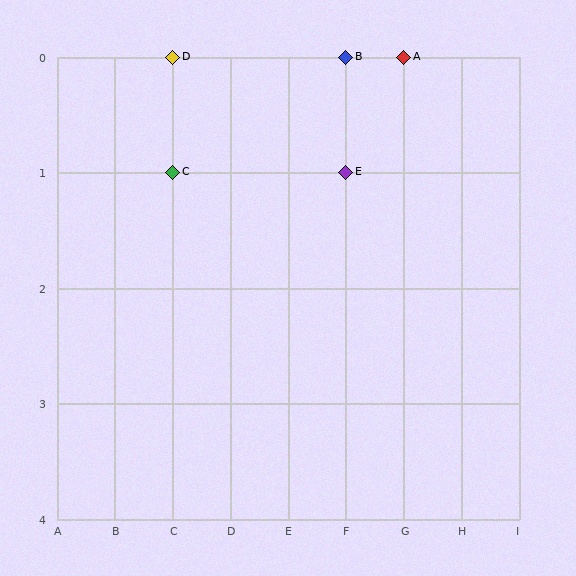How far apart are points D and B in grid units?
Points D and B are 3 columns apart.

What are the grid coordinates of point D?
Point D is at grid coordinates (C, 0).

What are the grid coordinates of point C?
Point C is at grid coordinates (C, 1).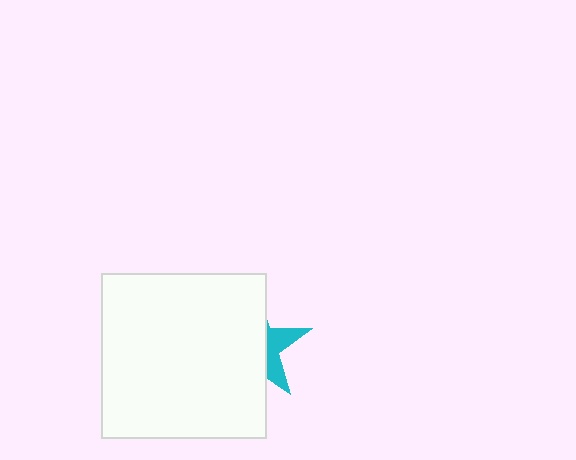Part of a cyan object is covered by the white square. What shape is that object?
It is a star.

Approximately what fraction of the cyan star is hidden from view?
Roughly 69% of the cyan star is hidden behind the white square.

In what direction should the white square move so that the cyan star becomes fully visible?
The white square should move left. That is the shortest direction to clear the overlap and leave the cyan star fully visible.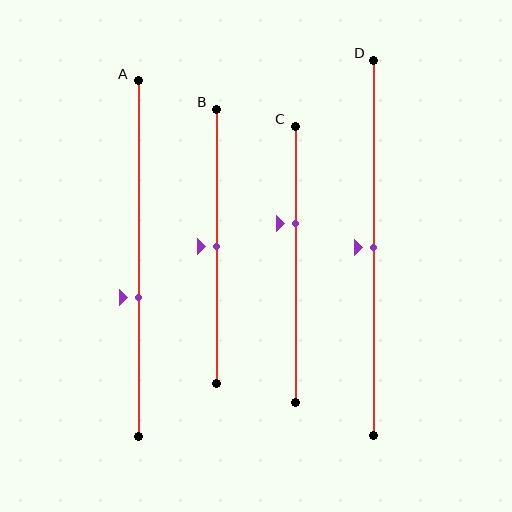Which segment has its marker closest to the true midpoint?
Segment B has its marker closest to the true midpoint.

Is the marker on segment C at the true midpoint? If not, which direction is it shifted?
No, the marker on segment C is shifted upward by about 15% of the segment length.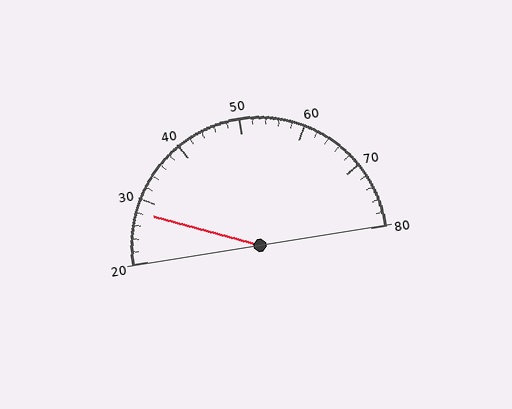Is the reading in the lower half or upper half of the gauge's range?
The reading is in the lower half of the range (20 to 80).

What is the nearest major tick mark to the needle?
The nearest major tick mark is 30.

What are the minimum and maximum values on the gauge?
The gauge ranges from 20 to 80.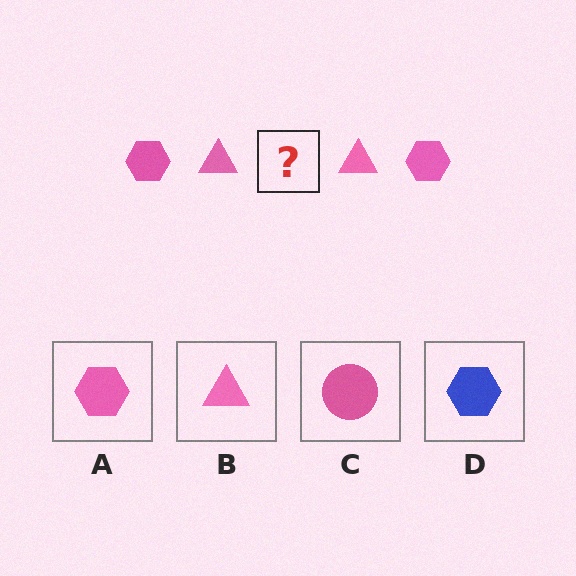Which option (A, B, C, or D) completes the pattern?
A.